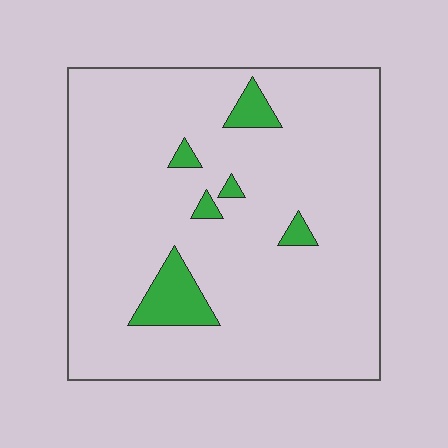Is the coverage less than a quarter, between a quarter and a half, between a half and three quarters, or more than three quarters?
Less than a quarter.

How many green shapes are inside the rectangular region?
6.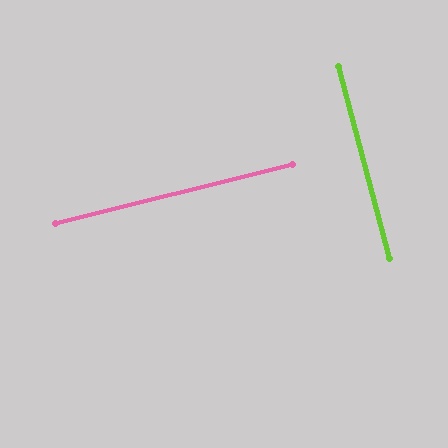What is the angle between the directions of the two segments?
Approximately 89 degrees.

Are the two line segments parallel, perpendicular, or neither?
Perpendicular — they meet at approximately 89°.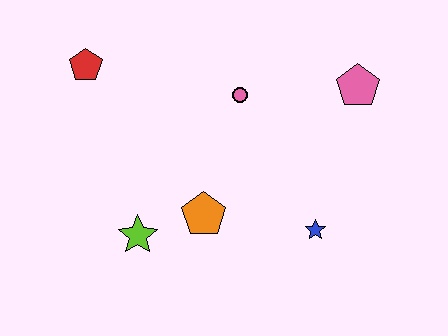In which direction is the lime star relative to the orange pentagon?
The lime star is to the left of the orange pentagon.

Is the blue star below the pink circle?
Yes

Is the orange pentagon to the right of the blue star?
No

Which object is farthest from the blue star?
The red pentagon is farthest from the blue star.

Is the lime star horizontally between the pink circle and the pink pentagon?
No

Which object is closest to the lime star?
The orange pentagon is closest to the lime star.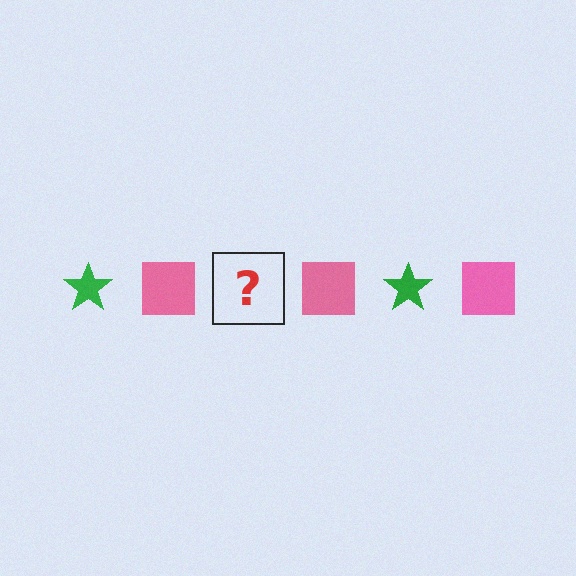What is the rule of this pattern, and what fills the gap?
The rule is that the pattern alternates between green star and pink square. The gap should be filled with a green star.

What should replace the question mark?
The question mark should be replaced with a green star.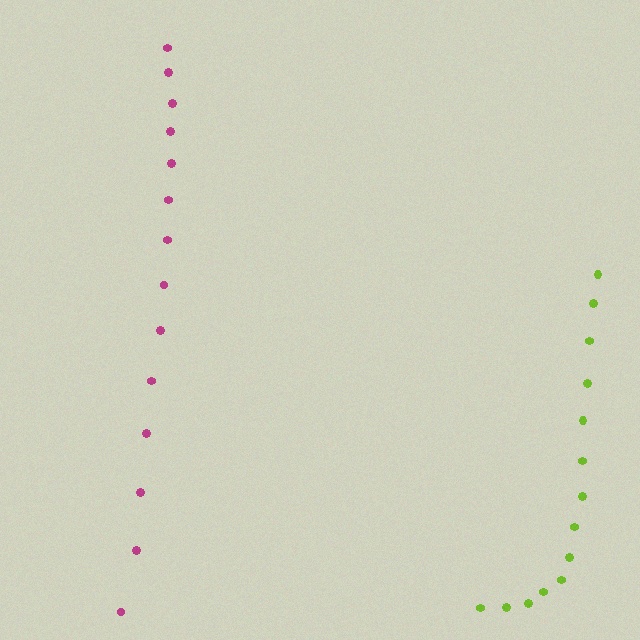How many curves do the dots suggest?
There are 2 distinct paths.